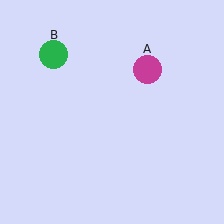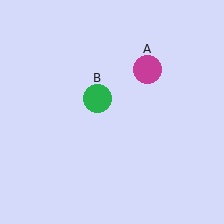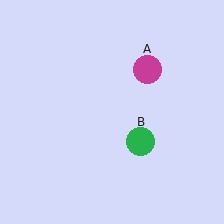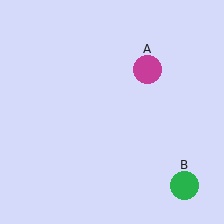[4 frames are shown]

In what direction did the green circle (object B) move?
The green circle (object B) moved down and to the right.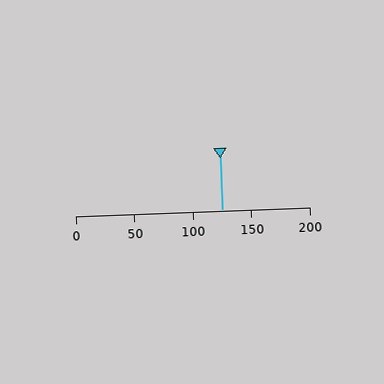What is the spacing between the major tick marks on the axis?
The major ticks are spaced 50 apart.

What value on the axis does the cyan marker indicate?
The marker indicates approximately 125.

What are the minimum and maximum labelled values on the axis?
The axis runs from 0 to 200.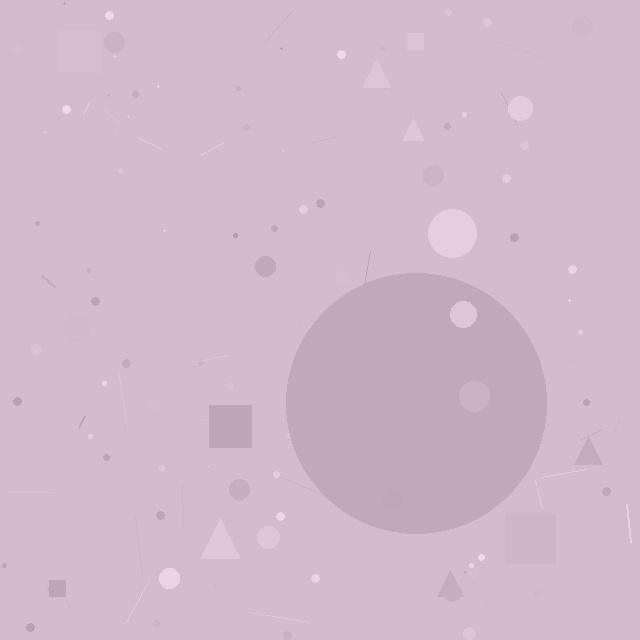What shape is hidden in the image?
A circle is hidden in the image.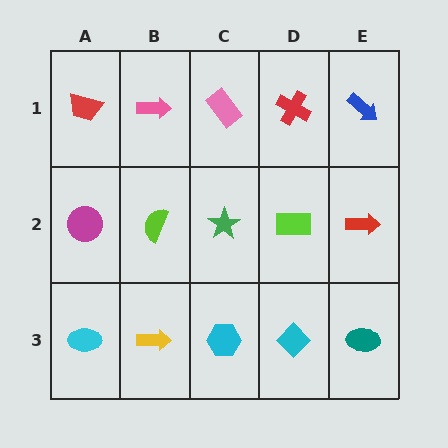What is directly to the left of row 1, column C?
A pink arrow.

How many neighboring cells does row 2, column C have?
4.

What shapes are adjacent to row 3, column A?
A magenta circle (row 2, column A), a yellow arrow (row 3, column B).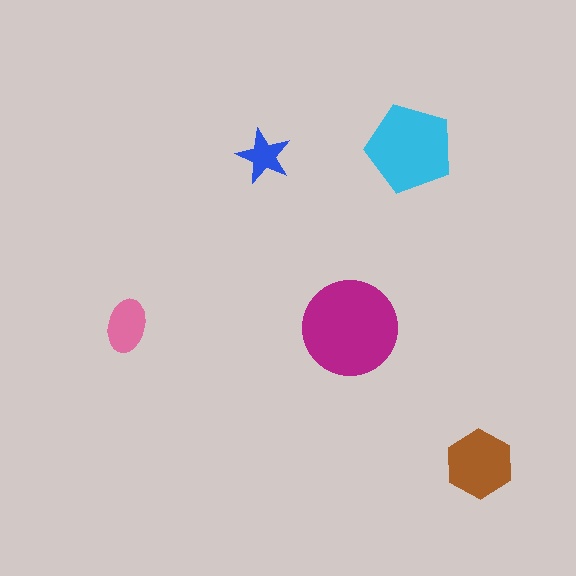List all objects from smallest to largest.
The blue star, the pink ellipse, the brown hexagon, the cyan pentagon, the magenta circle.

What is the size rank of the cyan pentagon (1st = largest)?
2nd.